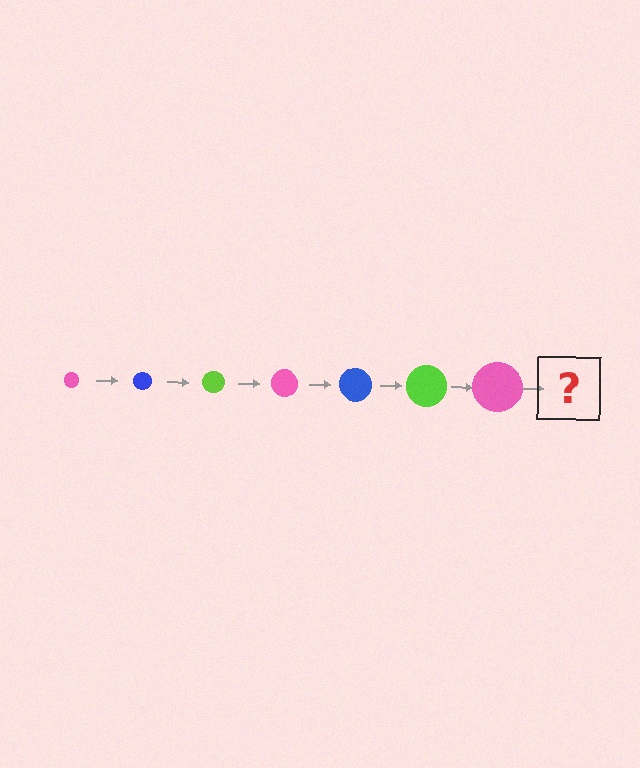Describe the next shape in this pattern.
It should be a blue circle, larger than the previous one.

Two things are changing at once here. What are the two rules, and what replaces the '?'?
The two rules are that the circle grows larger each step and the color cycles through pink, blue, and lime. The '?' should be a blue circle, larger than the previous one.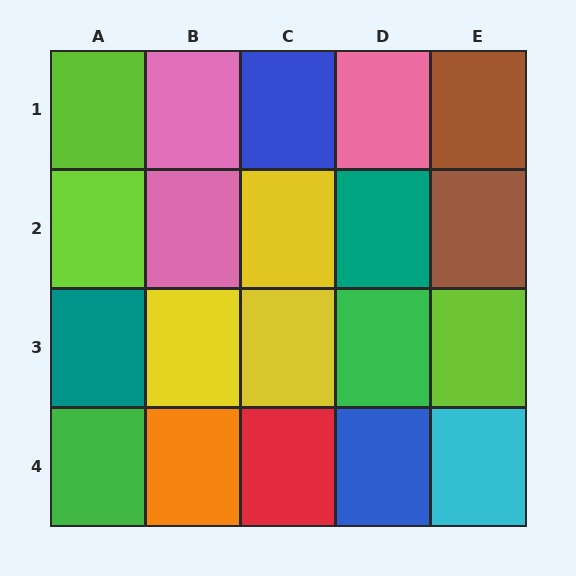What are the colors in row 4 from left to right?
Green, orange, red, blue, cyan.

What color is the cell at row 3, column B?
Yellow.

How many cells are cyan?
1 cell is cyan.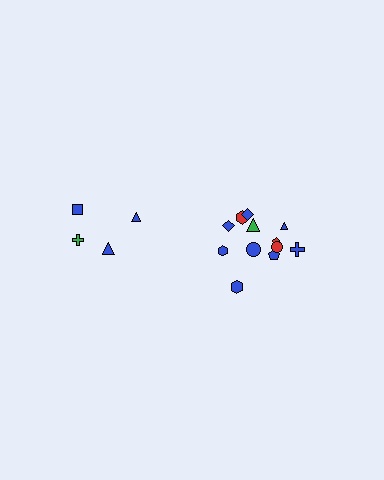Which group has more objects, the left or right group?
The right group.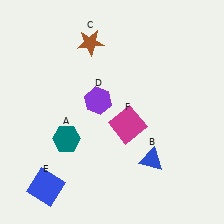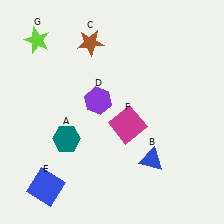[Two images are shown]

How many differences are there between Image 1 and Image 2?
There is 1 difference between the two images.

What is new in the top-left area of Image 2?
A lime star (G) was added in the top-left area of Image 2.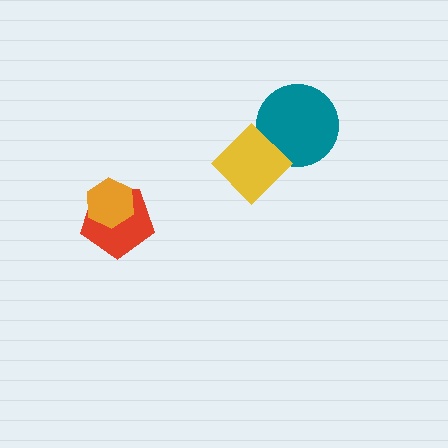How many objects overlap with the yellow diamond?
2 objects overlap with the yellow diamond.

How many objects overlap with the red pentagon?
1 object overlaps with the red pentagon.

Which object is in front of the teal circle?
The yellow diamond is in front of the teal circle.